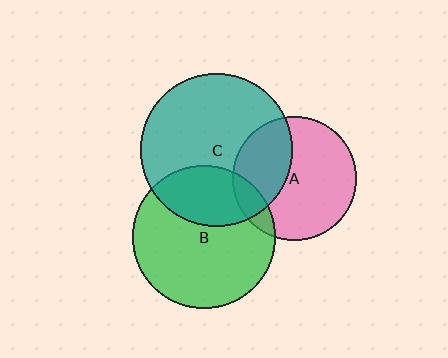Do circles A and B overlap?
Yes.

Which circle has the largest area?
Circle C (teal).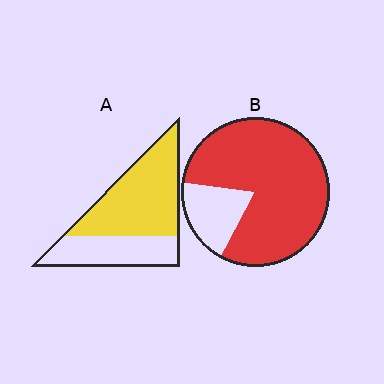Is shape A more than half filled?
Yes.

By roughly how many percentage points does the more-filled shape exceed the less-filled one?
By roughly 20 percentage points (B over A).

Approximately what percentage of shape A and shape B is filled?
A is approximately 65% and B is approximately 80%.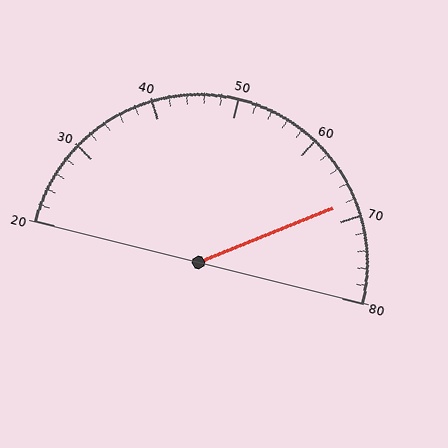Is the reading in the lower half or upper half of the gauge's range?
The reading is in the upper half of the range (20 to 80).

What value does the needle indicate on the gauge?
The needle indicates approximately 68.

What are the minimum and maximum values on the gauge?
The gauge ranges from 20 to 80.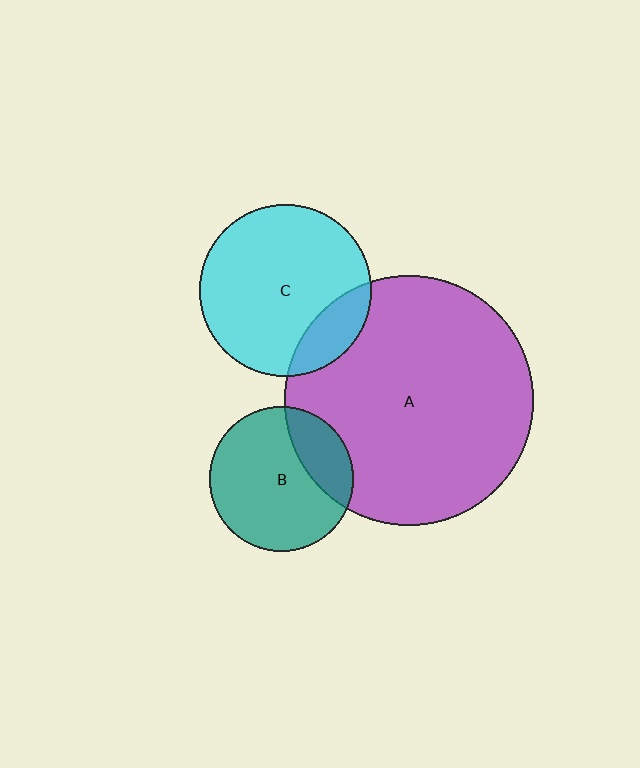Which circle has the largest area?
Circle A (purple).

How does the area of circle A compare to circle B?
Approximately 3.0 times.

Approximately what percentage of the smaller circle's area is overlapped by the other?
Approximately 25%.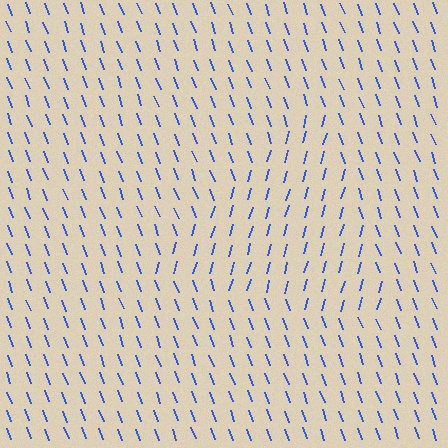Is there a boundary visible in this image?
Yes, there is a texture boundary formed by a change in line orientation.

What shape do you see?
I see a triangle.